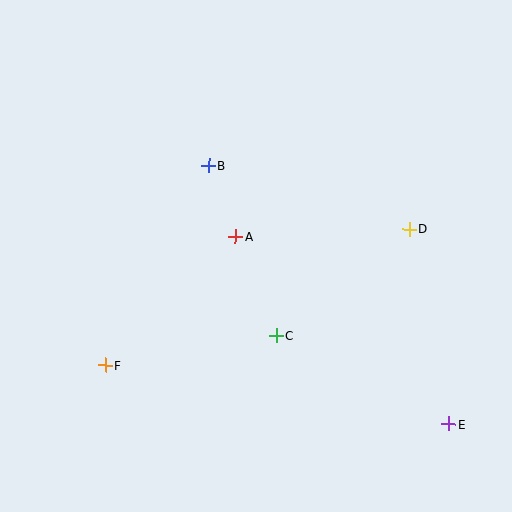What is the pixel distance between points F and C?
The distance between F and C is 174 pixels.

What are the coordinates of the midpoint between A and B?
The midpoint between A and B is at (222, 201).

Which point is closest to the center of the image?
Point A at (235, 236) is closest to the center.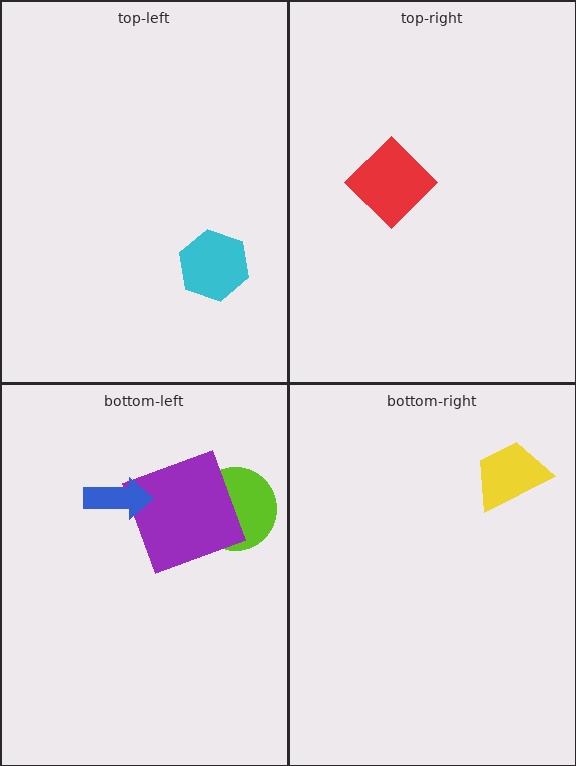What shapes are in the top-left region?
The cyan hexagon.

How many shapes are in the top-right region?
1.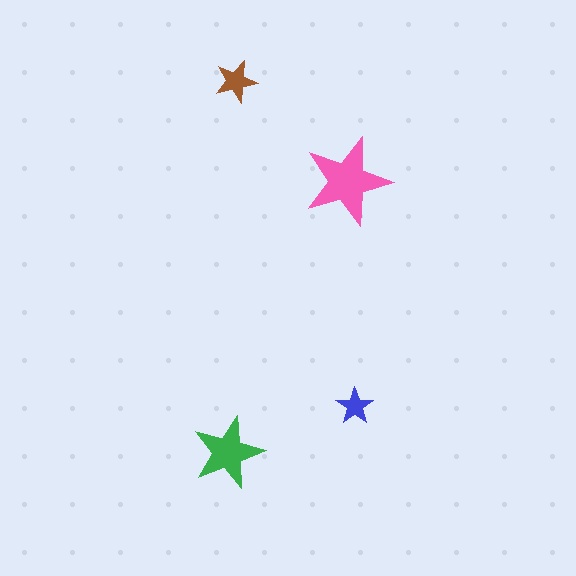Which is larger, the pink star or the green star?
The pink one.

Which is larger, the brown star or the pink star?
The pink one.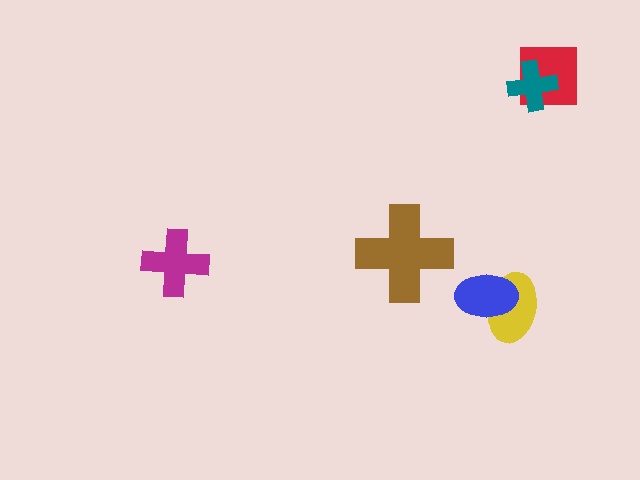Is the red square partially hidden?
Yes, it is partially covered by another shape.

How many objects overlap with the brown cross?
0 objects overlap with the brown cross.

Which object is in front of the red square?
The teal cross is in front of the red square.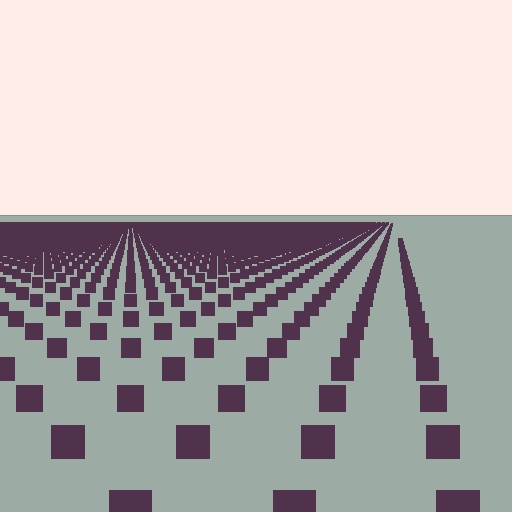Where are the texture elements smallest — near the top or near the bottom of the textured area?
Near the top.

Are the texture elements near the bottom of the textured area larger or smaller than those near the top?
Larger. Near the bottom, elements are closer to the viewer and appear at a bigger on-screen size.